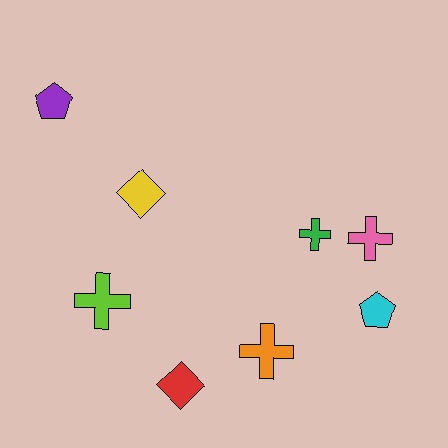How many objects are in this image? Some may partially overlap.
There are 8 objects.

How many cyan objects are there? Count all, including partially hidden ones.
There is 1 cyan object.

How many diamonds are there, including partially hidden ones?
There are 2 diamonds.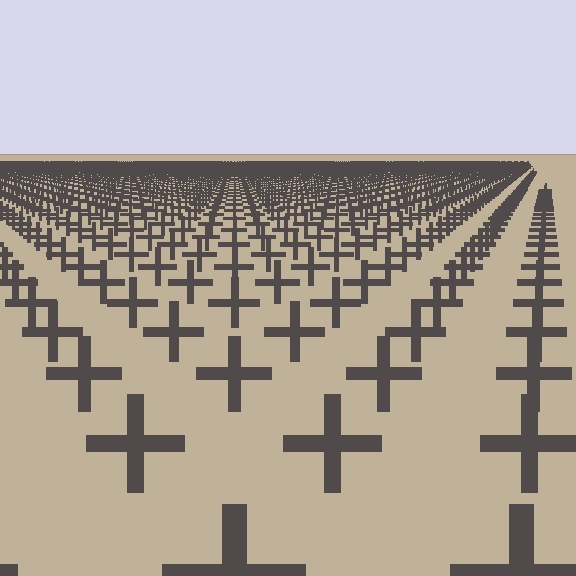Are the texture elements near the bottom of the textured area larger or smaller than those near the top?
Larger. Near the bottom, elements are closer to the viewer and appear at a bigger on-screen size.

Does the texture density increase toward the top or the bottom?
Density increases toward the top.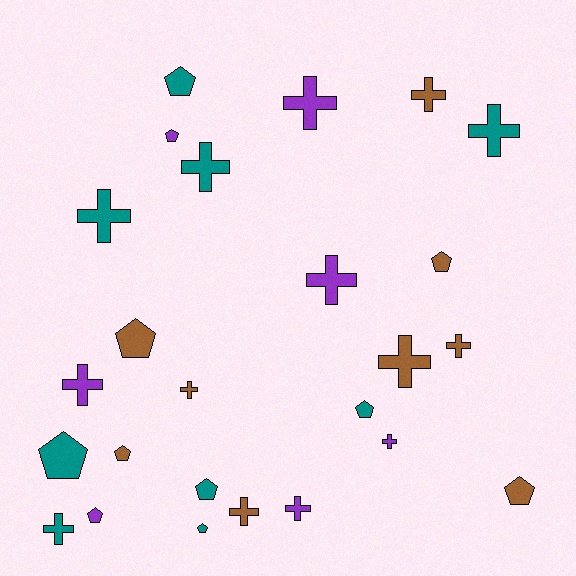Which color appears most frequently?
Teal, with 9 objects.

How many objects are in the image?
There are 25 objects.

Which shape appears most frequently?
Cross, with 14 objects.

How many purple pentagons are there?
There are 2 purple pentagons.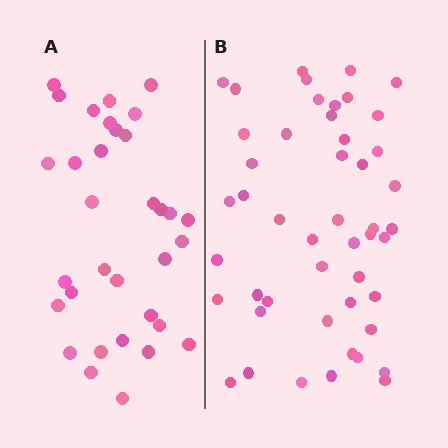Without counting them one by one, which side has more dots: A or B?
Region B (the right region) has more dots.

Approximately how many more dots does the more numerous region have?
Region B has approximately 15 more dots than region A.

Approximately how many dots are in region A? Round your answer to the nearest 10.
About 30 dots. (The exact count is 33, which rounds to 30.)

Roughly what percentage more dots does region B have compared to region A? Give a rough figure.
About 45% more.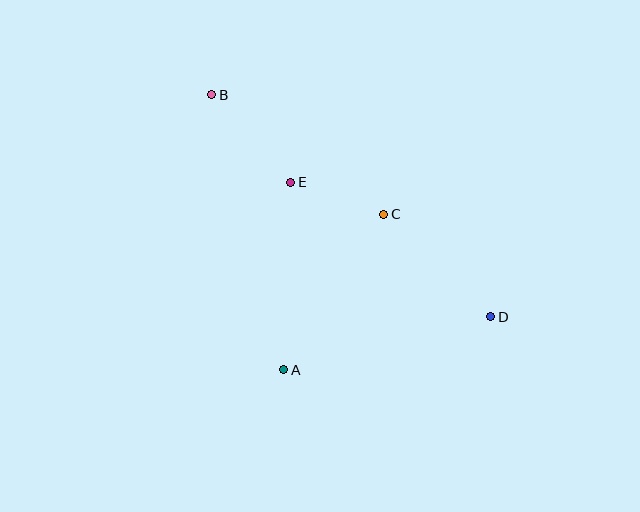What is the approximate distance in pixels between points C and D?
The distance between C and D is approximately 148 pixels.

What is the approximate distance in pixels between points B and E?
The distance between B and E is approximately 118 pixels.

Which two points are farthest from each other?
Points B and D are farthest from each other.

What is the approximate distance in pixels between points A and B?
The distance between A and B is approximately 285 pixels.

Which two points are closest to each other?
Points C and E are closest to each other.